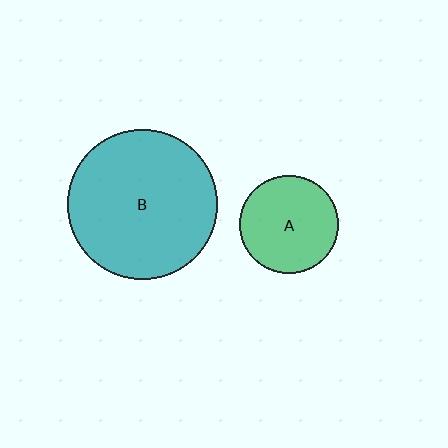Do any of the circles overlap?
No, none of the circles overlap.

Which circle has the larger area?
Circle B (teal).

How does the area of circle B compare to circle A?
Approximately 2.3 times.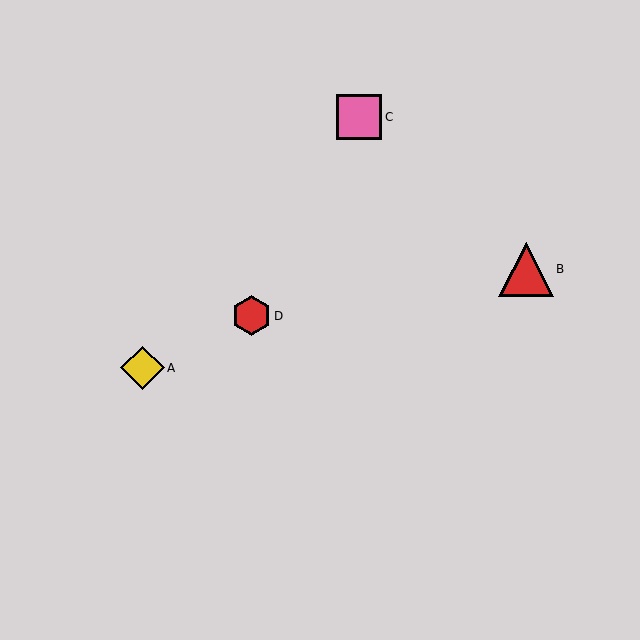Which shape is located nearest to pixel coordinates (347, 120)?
The pink square (labeled C) at (359, 117) is nearest to that location.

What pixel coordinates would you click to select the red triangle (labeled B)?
Click at (526, 269) to select the red triangle B.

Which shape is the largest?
The red triangle (labeled B) is the largest.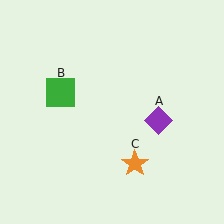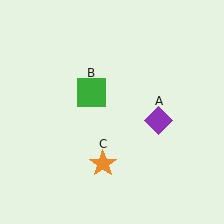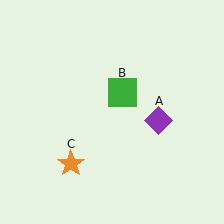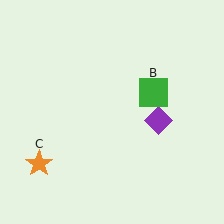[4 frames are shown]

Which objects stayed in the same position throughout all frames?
Purple diamond (object A) remained stationary.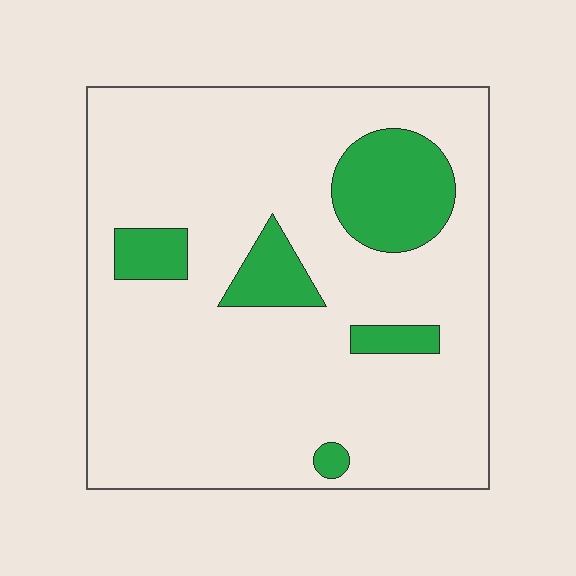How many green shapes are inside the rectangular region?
5.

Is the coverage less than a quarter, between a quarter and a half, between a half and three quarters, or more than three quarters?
Less than a quarter.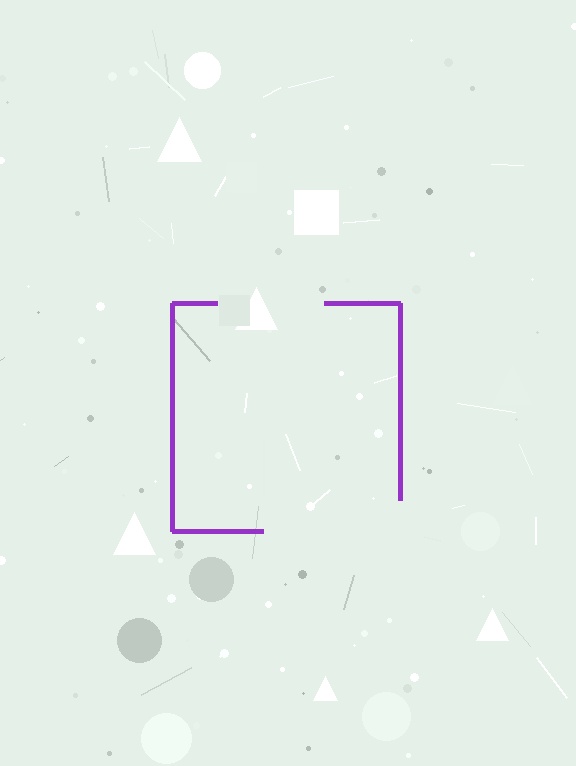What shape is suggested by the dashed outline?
The dashed outline suggests a square.